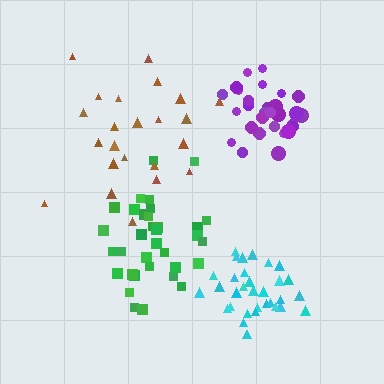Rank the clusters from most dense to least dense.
purple, cyan, green, brown.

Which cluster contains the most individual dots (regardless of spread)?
Green (34).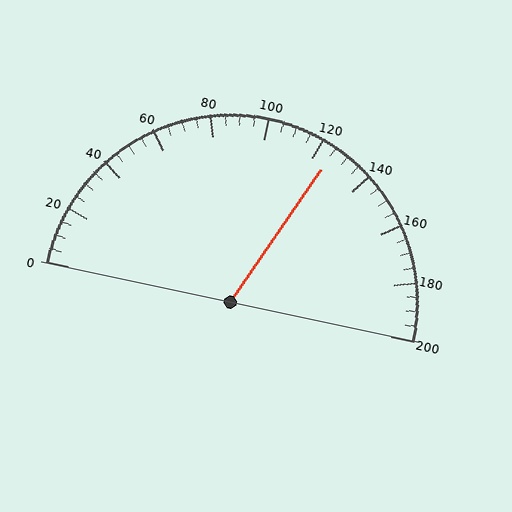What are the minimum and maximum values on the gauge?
The gauge ranges from 0 to 200.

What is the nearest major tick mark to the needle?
The nearest major tick mark is 120.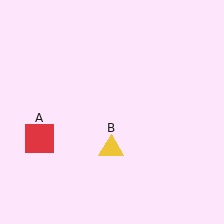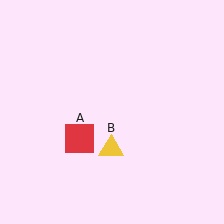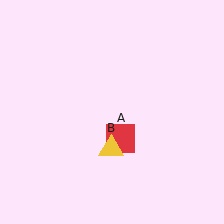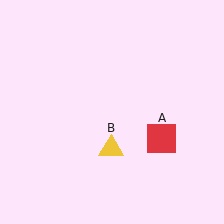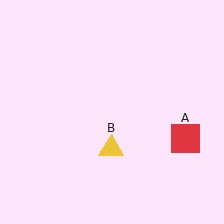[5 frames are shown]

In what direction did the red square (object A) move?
The red square (object A) moved right.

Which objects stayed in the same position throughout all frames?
Yellow triangle (object B) remained stationary.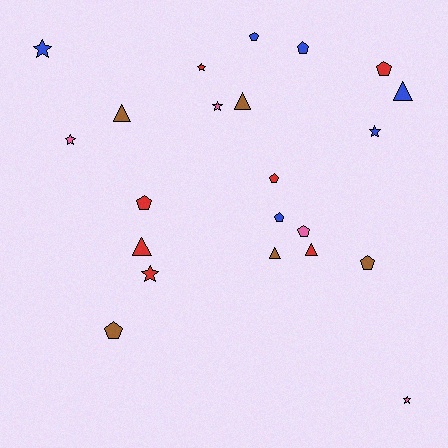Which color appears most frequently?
Red, with 7 objects.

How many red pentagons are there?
There are 3 red pentagons.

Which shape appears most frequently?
Pentagon, with 9 objects.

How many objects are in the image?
There are 22 objects.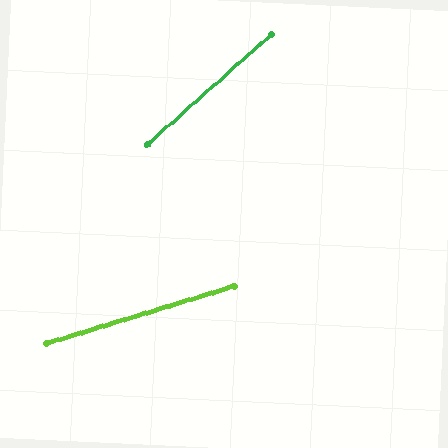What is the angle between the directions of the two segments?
Approximately 24 degrees.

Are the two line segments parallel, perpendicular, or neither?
Neither parallel nor perpendicular — they differ by about 24°.